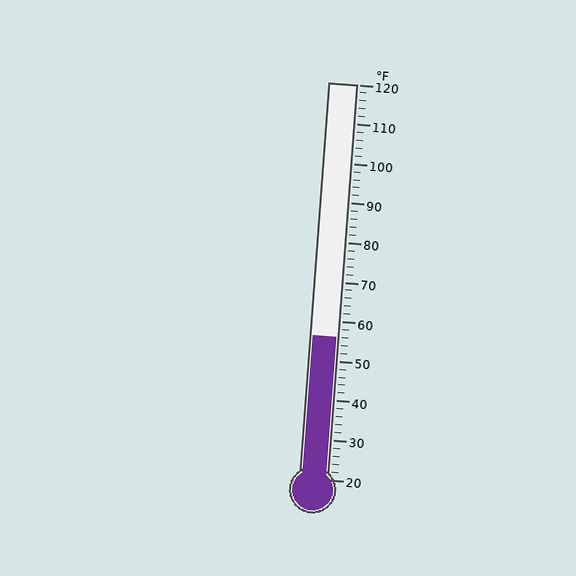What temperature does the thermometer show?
The thermometer shows approximately 56°F.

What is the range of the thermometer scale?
The thermometer scale ranges from 20°F to 120°F.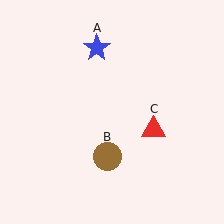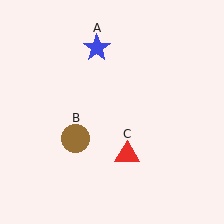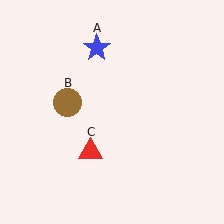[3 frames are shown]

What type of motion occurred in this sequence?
The brown circle (object B), red triangle (object C) rotated clockwise around the center of the scene.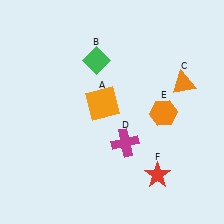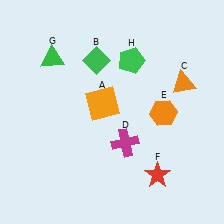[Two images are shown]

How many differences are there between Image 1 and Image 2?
There are 2 differences between the two images.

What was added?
A green triangle (G), a green pentagon (H) were added in Image 2.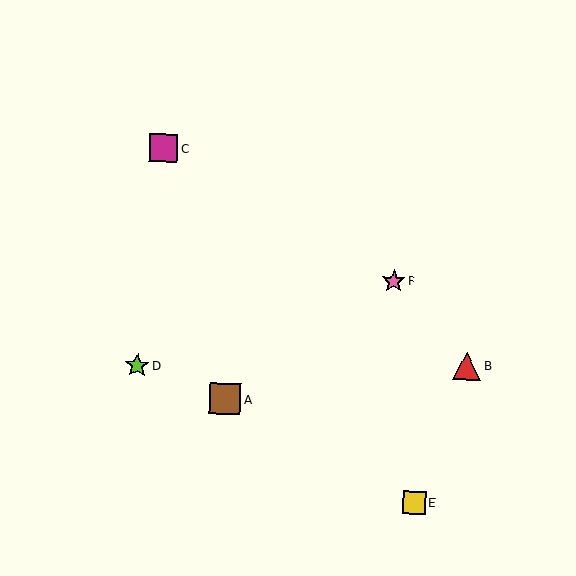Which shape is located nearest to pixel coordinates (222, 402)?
The brown square (labeled A) at (225, 398) is nearest to that location.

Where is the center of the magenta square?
The center of the magenta square is at (164, 148).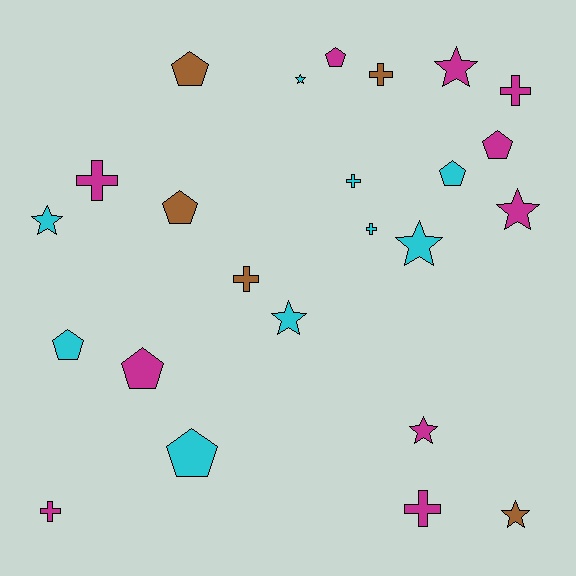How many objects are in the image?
There are 24 objects.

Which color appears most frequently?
Magenta, with 10 objects.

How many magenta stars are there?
There are 3 magenta stars.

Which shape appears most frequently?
Star, with 8 objects.